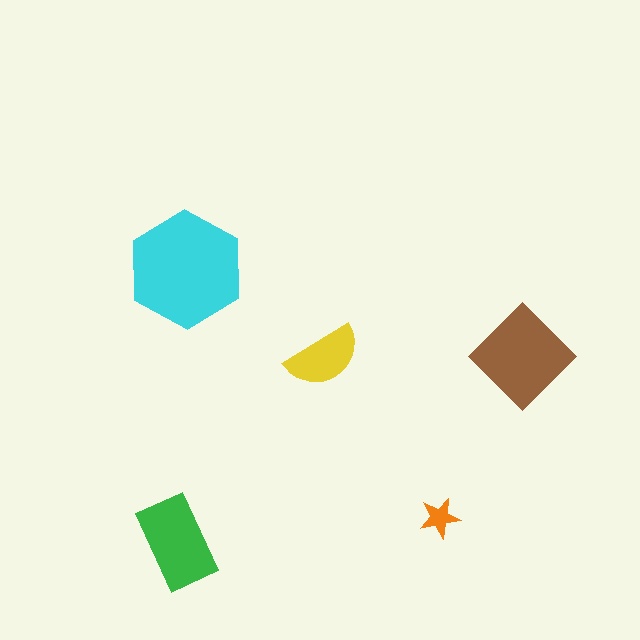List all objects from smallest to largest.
The orange star, the yellow semicircle, the green rectangle, the brown diamond, the cyan hexagon.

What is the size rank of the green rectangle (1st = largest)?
3rd.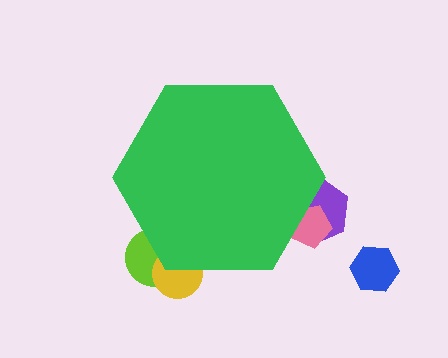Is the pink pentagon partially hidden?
Yes, the pink pentagon is partially hidden behind the green hexagon.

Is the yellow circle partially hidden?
Yes, the yellow circle is partially hidden behind the green hexagon.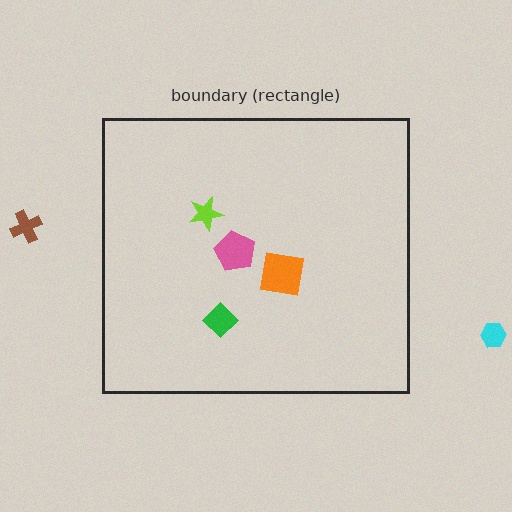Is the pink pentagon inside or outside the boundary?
Inside.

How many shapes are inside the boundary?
4 inside, 2 outside.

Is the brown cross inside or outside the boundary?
Outside.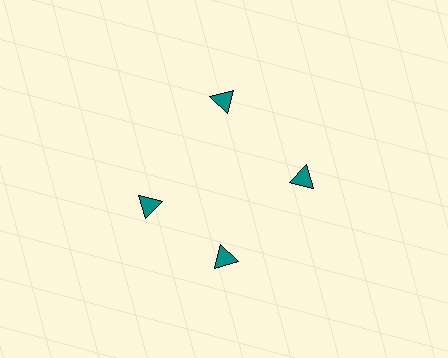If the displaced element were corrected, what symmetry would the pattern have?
It would have 4-fold rotational symmetry — the pattern would map onto itself every 90 degrees.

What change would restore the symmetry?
The symmetry would be restored by rotating it back into even spacing with its neighbors so that all 4 triangles sit at equal angles and equal distance from the center.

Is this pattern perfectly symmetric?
No. The 4 teal triangles are arranged in a ring, but one element near the 9 o'clock position is rotated out of alignment along the ring, breaking the 4-fold rotational symmetry.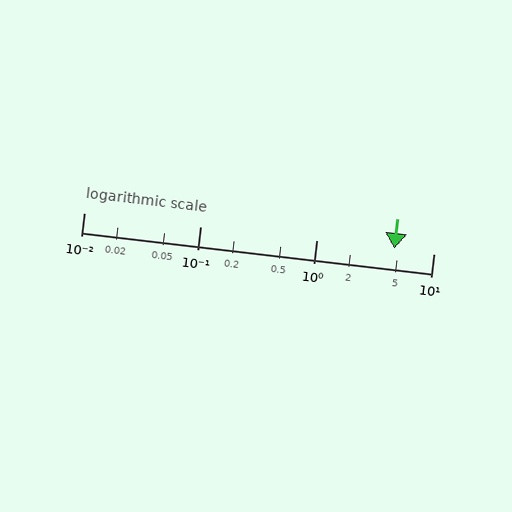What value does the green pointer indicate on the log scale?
The pointer indicates approximately 4.6.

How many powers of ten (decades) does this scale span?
The scale spans 3 decades, from 0.01 to 10.